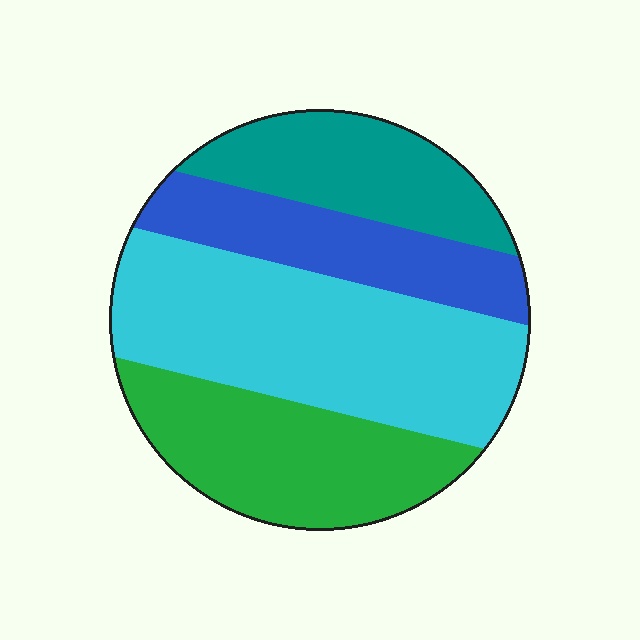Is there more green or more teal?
Green.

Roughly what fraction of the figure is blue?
Blue covers about 20% of the figure.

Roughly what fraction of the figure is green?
Green covers about 25% of the figure.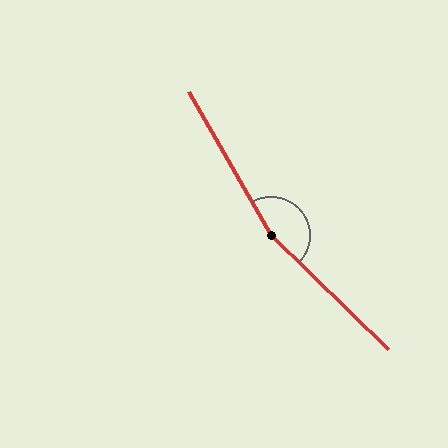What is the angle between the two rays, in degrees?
Approximately 164 degrees.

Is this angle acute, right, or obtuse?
It is obtuse.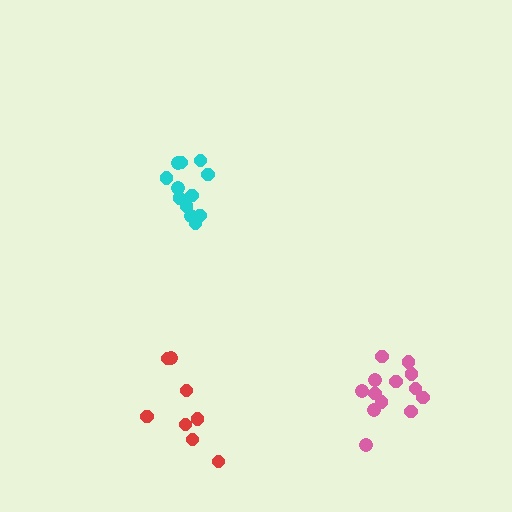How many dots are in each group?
Group 1: 13 dots, Group 2: 12 dots, Group 3: 8 dots (33 total).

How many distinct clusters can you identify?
There are 3 distinct clusters.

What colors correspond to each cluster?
The clusters are colored: pink, cyan, red.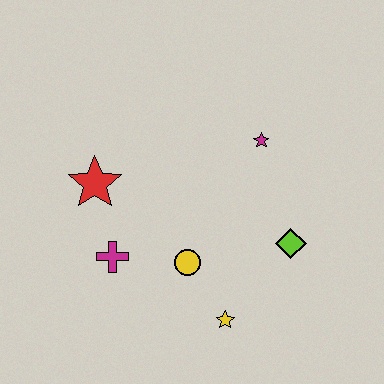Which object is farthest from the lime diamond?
The red star is farthest from the lime diamond.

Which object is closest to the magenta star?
The lime diamond is closest to the magenta star.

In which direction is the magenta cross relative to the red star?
The magenta cross is below the red star.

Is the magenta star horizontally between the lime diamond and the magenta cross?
Yes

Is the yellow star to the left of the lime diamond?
Yes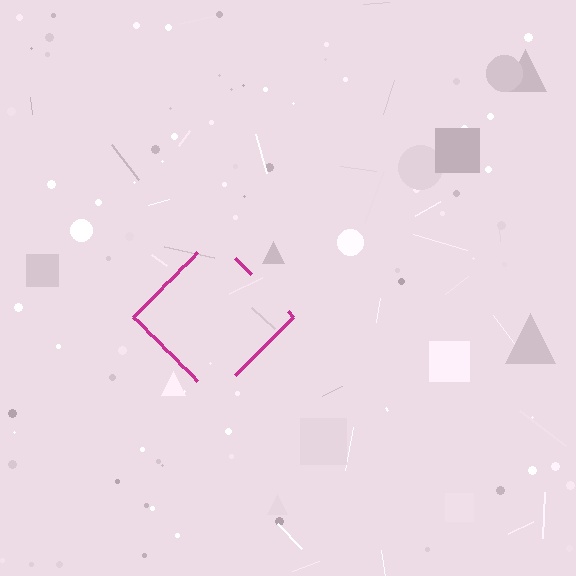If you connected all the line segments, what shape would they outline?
They would outline a diamond.